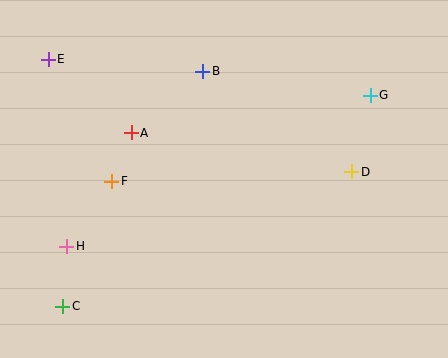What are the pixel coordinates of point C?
Point C is at (63, 306).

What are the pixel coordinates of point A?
Point A is at (131, 133).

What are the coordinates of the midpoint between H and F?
The midpoint between H and F is at (89, 214).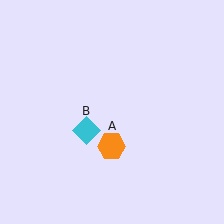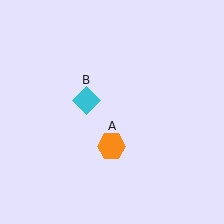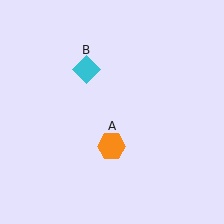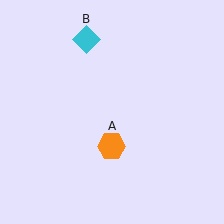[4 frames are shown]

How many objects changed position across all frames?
1 object changed position: cyan diamond (object B).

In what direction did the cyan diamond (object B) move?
The cyan diamond (object B) moved up.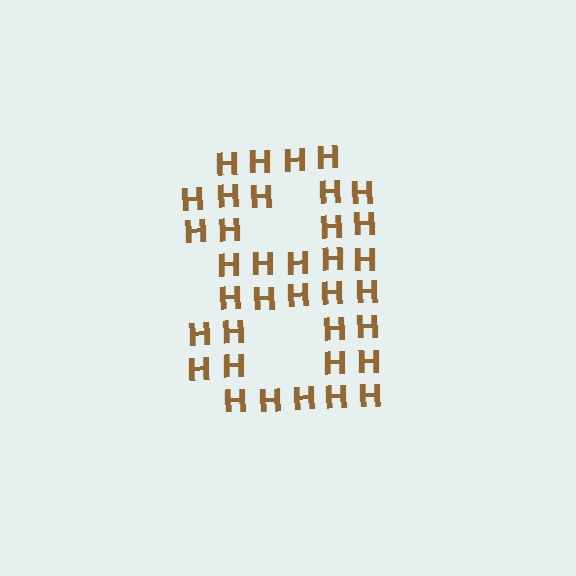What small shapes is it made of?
It is made of small letter H's.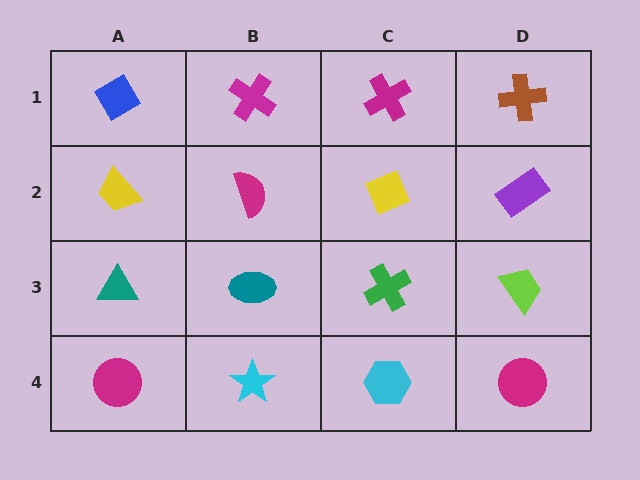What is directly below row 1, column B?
A magenta semicircle.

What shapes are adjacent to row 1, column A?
A yellow trapezoid (row 2, column A), a magenta cross (row 1, column B).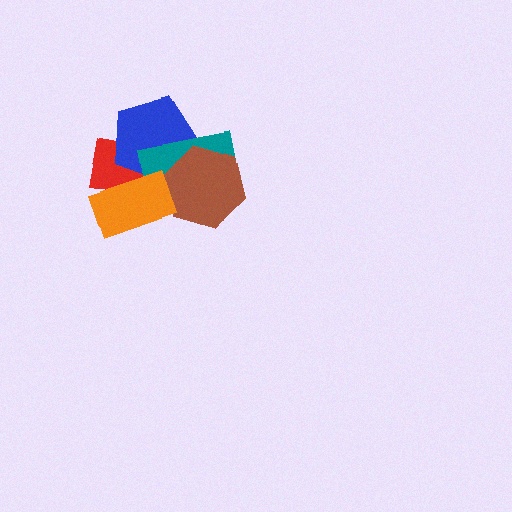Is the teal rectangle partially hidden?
Yes, it is partially covered by another shape.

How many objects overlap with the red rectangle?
4 objects overlap with the red rectangle.